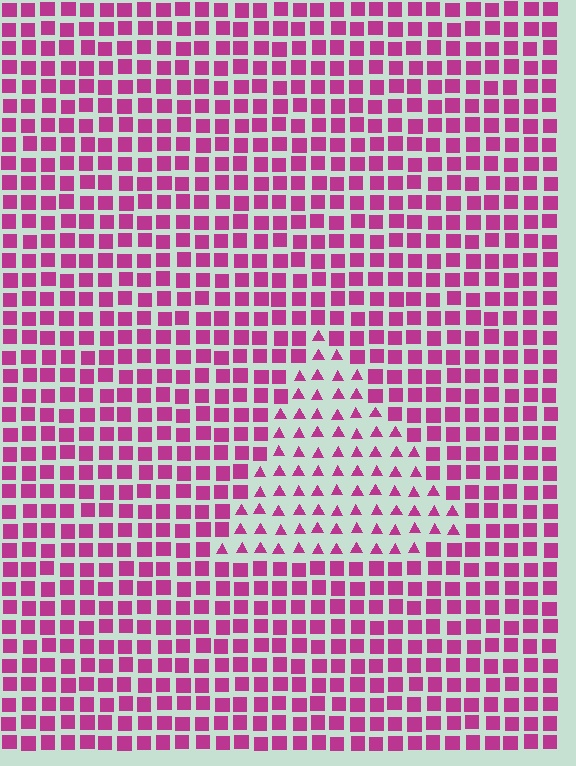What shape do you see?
I see a triangle.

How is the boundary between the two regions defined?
The boundary is defined by a change in element shape: triangles inside vs. squares outside. All elements share the same color and spacing.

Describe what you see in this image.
The image is filled with small magenta elements arranged in a uniform grid. A triangle-shaped region contains triangles, while the surrounding area contains squares. The boundary is defined purely by the change in element shape.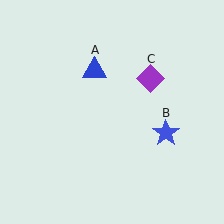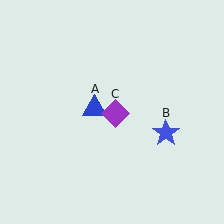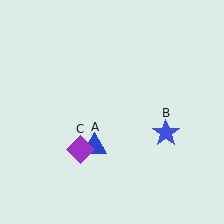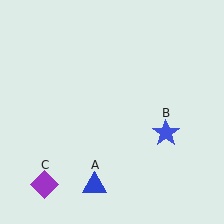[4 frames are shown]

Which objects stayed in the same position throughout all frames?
Blue star (object B) remained stationary.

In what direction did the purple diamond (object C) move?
The purple diamond (object C) moved down and to the left.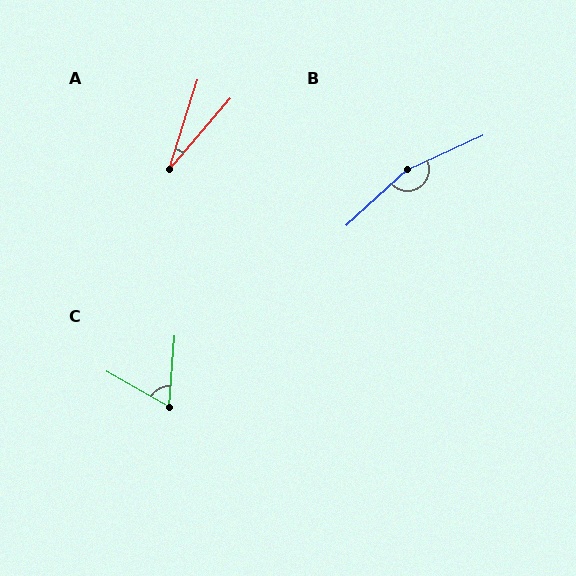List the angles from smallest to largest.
A (23°), C (65°), B (162°).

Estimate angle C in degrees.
Approximately 65 degrees.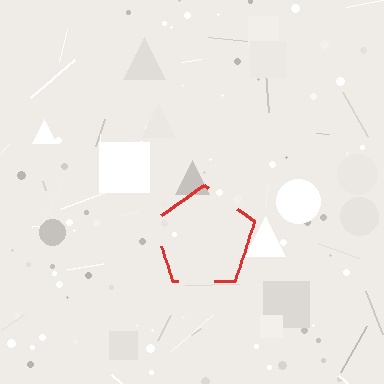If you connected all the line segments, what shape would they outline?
They would outline a pentagon.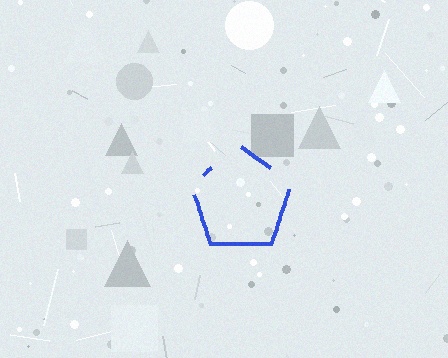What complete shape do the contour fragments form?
The contour fragments form a pentagon.